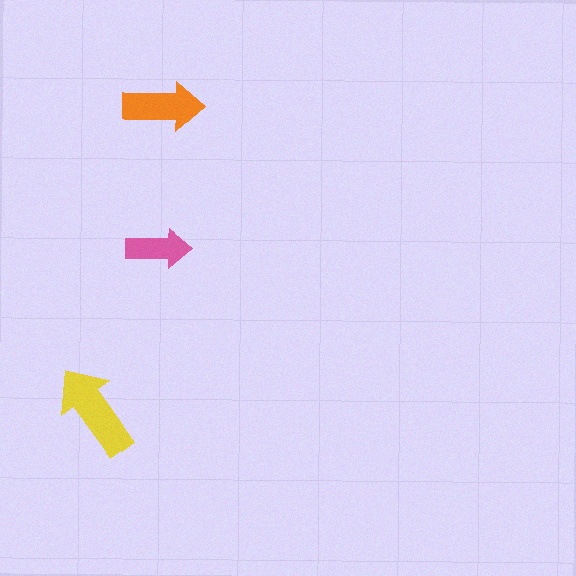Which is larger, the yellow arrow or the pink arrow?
The yellow one.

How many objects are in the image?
There are 3 objects in the image.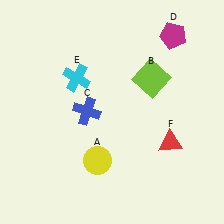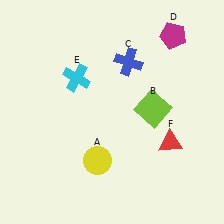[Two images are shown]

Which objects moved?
The objects that moved are: the lime square (B), the blue cross (C).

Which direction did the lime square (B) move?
The lime square (B) moved down.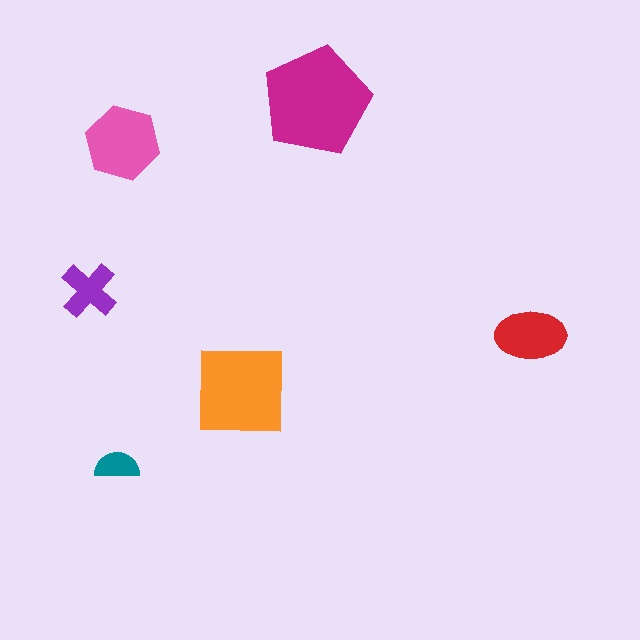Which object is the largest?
The magenta pentagon.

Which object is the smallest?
The teal semicircle.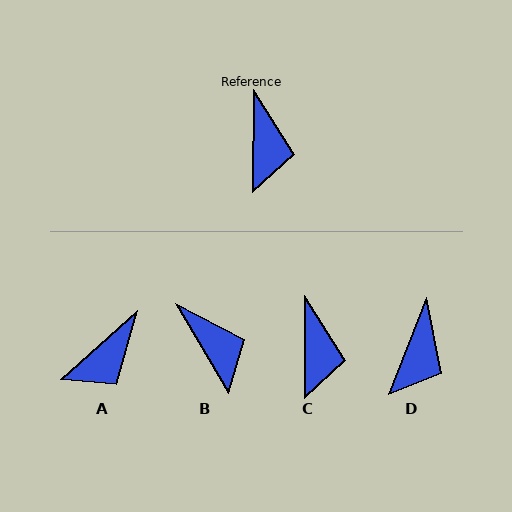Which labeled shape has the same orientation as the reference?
C.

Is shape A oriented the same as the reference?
No, it is off by about 48 degrees.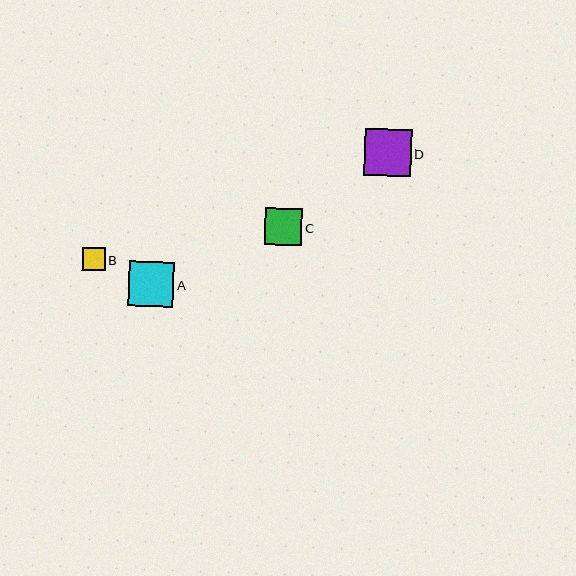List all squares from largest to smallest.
From largest to smallest: D, A, C, B.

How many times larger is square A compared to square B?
Square A is approximately 2.0 times the size of square B.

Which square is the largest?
Square D is the largest with a size of approximately 47 pixels.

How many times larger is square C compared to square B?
Square C is approximately 1.6 times the size of square B.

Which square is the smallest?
Square B is the smallest with a size of approximately 23 pixels.